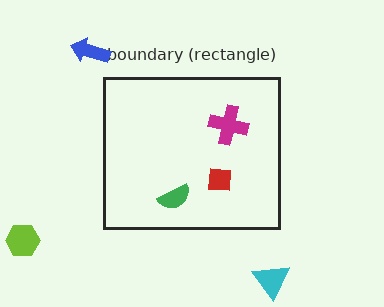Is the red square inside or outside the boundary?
Inside.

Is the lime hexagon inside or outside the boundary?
Outside.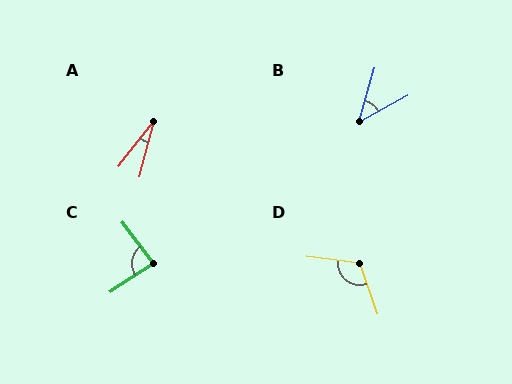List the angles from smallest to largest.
A (23°), B (46°), C (86°), D (116°).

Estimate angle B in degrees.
Approximately 46 degrees.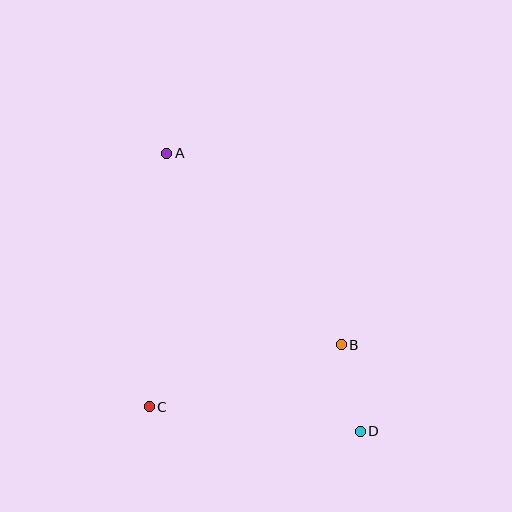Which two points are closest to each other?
Points B and D are closest to each other.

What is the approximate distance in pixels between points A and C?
The distance between A and C is approximately 254 pixels.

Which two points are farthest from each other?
Points A and D are farthest from each other.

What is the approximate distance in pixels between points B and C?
The distance between B and C is approximately 202 pixels.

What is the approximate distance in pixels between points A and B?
The distance between A and B is approximately 259 pixels.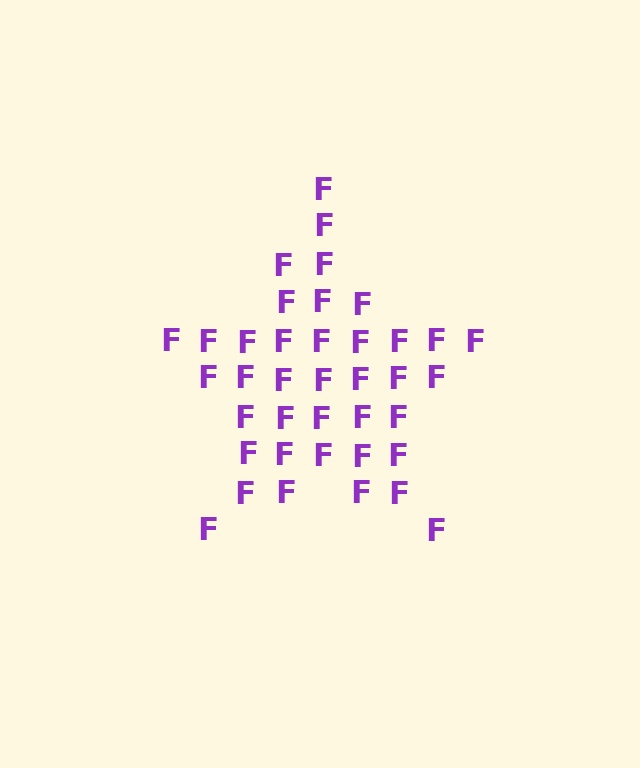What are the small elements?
The small elements are letter F's.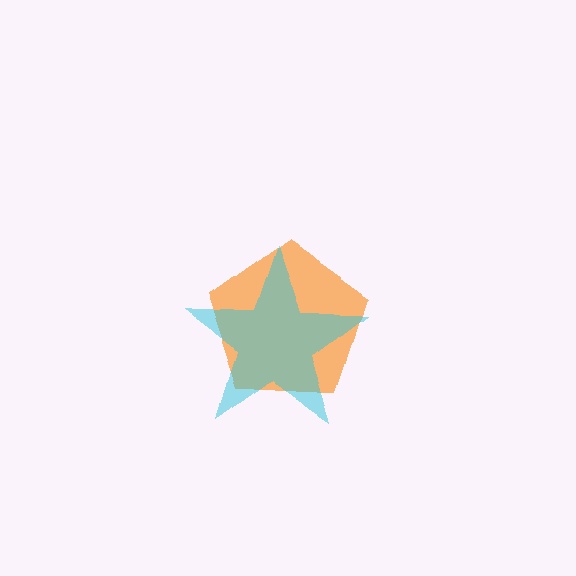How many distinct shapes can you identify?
There are 2 distinct shapes: an orange pentagon, a cyan star.